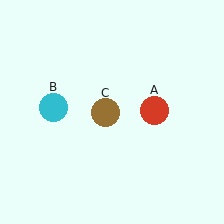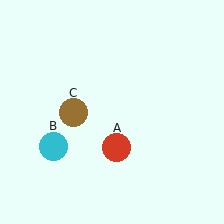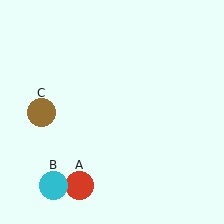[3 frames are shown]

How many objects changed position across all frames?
3 objects changed position: red circle (object A), cyan circle (object B), brown circle (object C).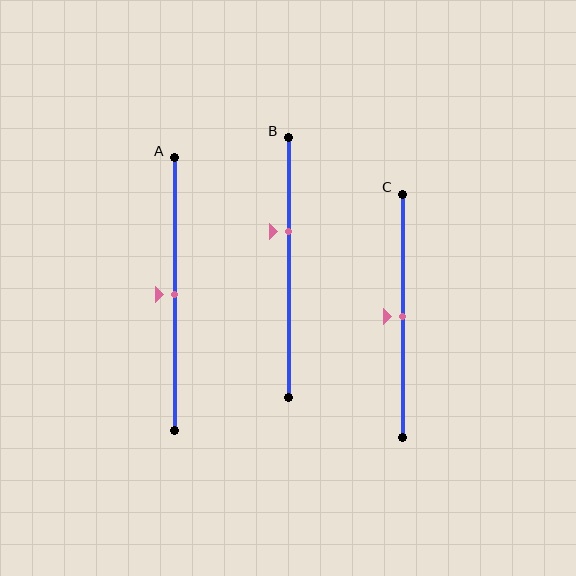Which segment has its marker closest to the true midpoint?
Segment A has its marker closest to the true midpoint.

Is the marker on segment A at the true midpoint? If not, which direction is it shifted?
Yes, the marker on segment A is at the true midpoint.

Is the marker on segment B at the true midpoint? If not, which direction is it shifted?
No, the marker on segment B is shifted upward by about 14% of the segment length.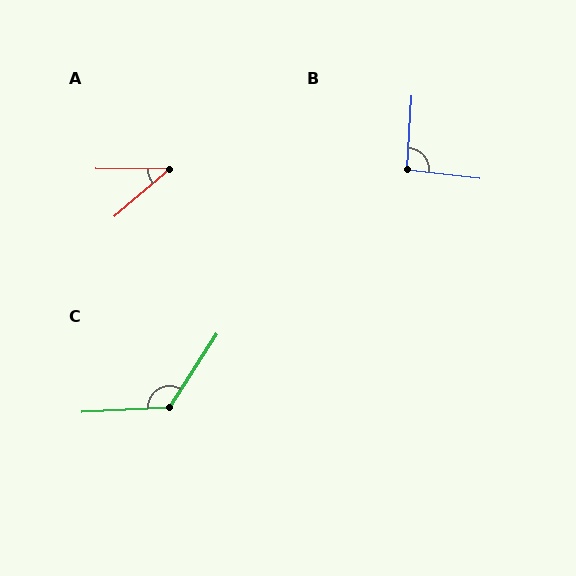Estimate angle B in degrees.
Approximately 93 degrees.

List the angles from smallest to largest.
A (41°), B (93°), C (126°).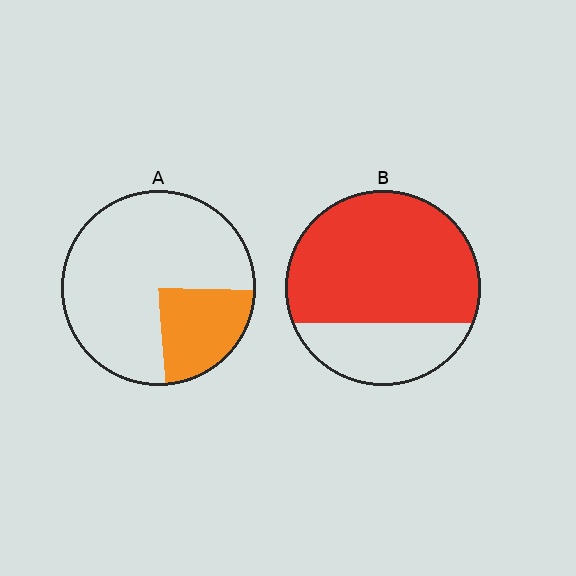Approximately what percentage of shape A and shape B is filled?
A is approximately 25% and B is approximately 70%.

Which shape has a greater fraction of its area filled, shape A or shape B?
Shape B.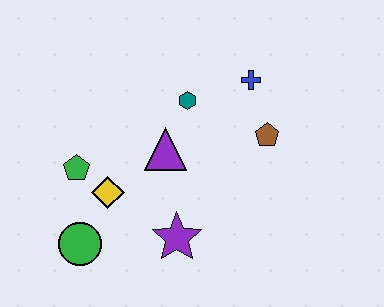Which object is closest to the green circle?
The yellow diamond is closest to the green circle.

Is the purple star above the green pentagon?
No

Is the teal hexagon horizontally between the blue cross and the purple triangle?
Yes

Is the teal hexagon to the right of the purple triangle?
Yes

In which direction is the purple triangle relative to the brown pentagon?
The purple triangle is to the left of the brown pentagon.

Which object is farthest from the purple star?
The blue cross is farthest from the purple star.